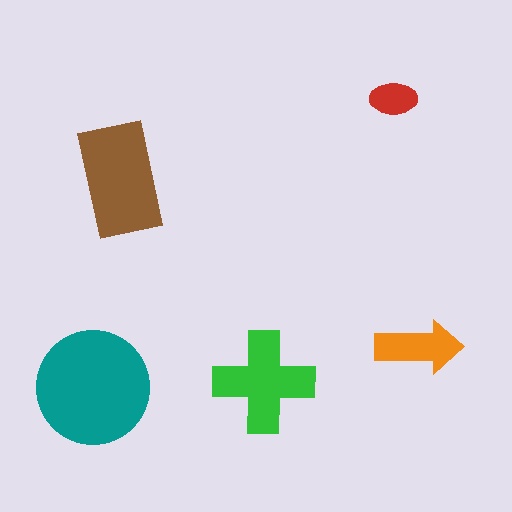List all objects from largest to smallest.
The teal circle, the brown rectangle, the green cross, the orange arrow, the red ellipse.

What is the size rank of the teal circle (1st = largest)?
1st.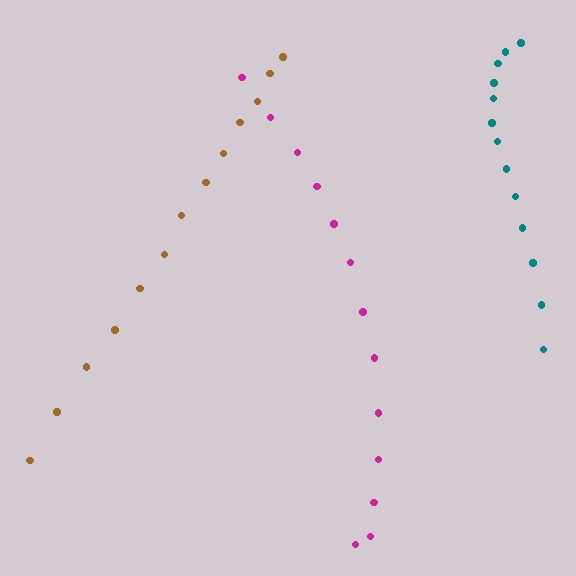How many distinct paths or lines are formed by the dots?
There are 3 distinct paths.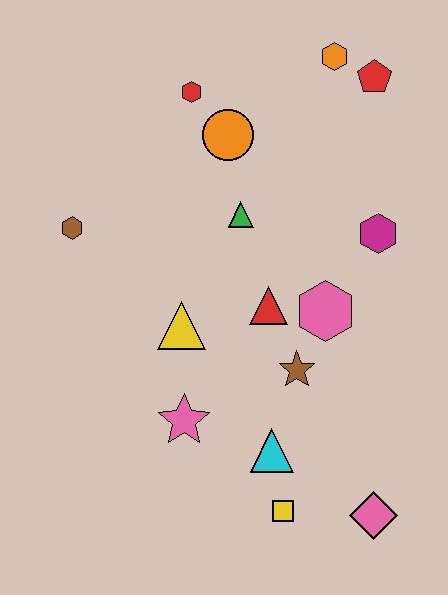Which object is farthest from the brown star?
The orange hexagon is farthest from the brown star.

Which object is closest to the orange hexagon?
The red pentagon is closest to the orange hexagon.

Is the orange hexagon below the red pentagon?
No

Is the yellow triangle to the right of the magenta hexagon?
No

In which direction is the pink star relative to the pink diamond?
The pink star is to the left of the pink diamond.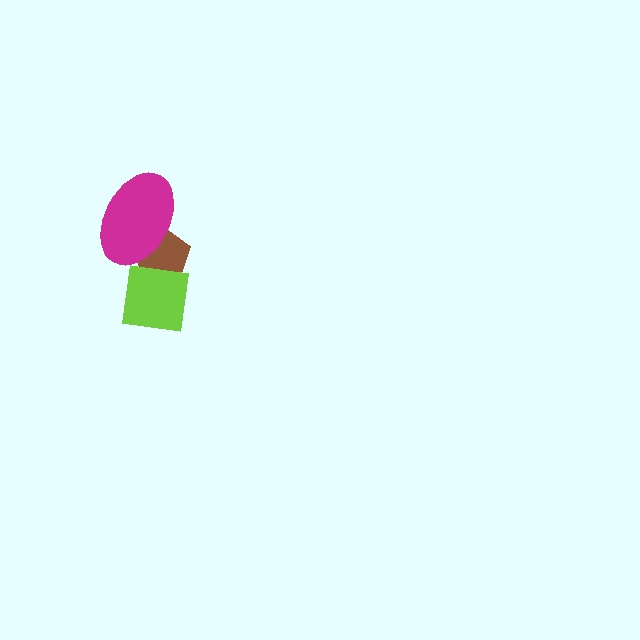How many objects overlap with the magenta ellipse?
1 object overlaps with the magenta ellipse.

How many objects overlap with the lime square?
1 object overlaps with the lime square.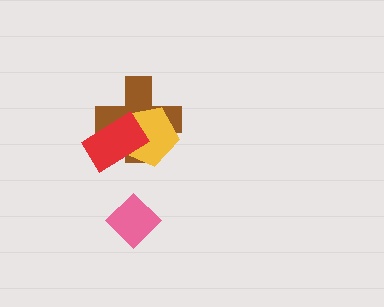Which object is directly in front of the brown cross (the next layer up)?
The yellow pentagon is directly in front of the brown cross.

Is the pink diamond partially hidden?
No, no other shape covers it.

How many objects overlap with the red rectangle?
2 objects overlap with the red rectangle.